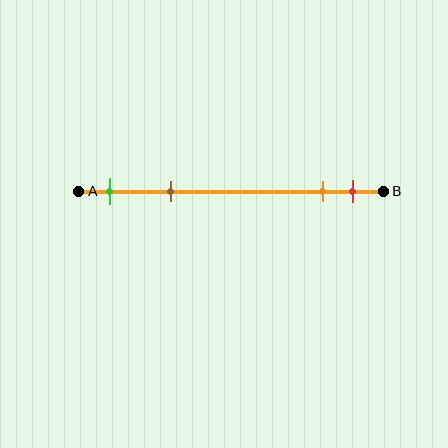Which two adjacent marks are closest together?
The orange and red marks are the closest adjacent pair.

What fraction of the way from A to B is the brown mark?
The brown mark is approximately 30% (0.3) of the way from A to B.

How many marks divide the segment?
There are 4 marks dividing the segment.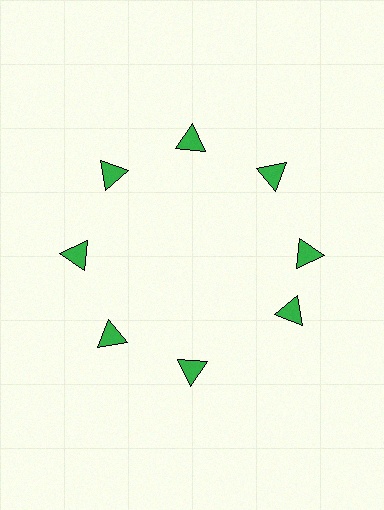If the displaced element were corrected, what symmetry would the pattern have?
It would have 8-fold rotational symmetry — the pattern would map onto itself every 45 degrees.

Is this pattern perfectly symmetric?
No. The 8 green triangles are arranged in a ring, but one element near the 4 o'clock position is rotated out of alignment along the ring, breaking the 8-fold rotational symmetry.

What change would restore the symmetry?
The symmetry would be restored by rotating it back into even spacing with its neighbors so that all 8 triangles sit at equal angles and equal distance from the center.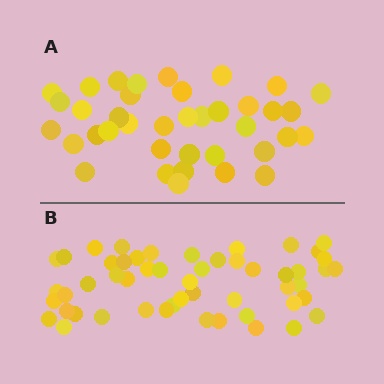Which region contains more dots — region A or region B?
Region B (the bottom region) has more dots.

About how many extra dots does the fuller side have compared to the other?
Region B has approximately 15 more dots than region A.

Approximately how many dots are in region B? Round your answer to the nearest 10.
About 50 dots. (The exact count is 52, which rounds to 50.)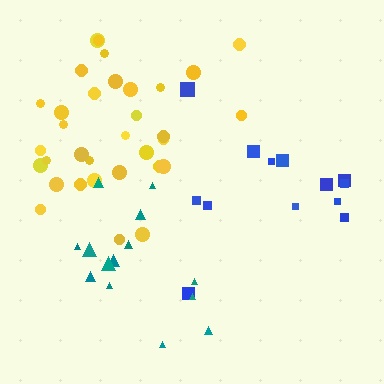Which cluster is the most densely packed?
Yellow.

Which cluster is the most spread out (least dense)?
Blue.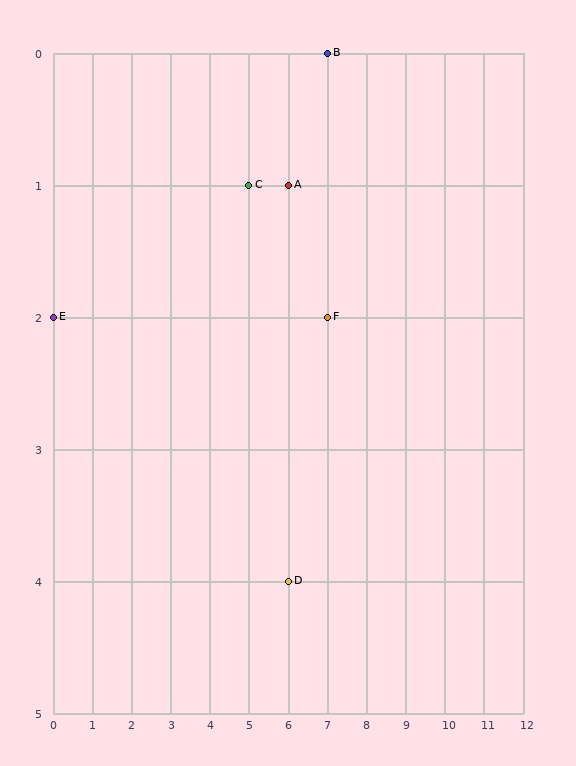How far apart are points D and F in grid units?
Points D and F are 1 column and 2 rows apart (about 2.2 grid units diagonally).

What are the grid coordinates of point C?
Point C is at grid coordinates (5, 1).